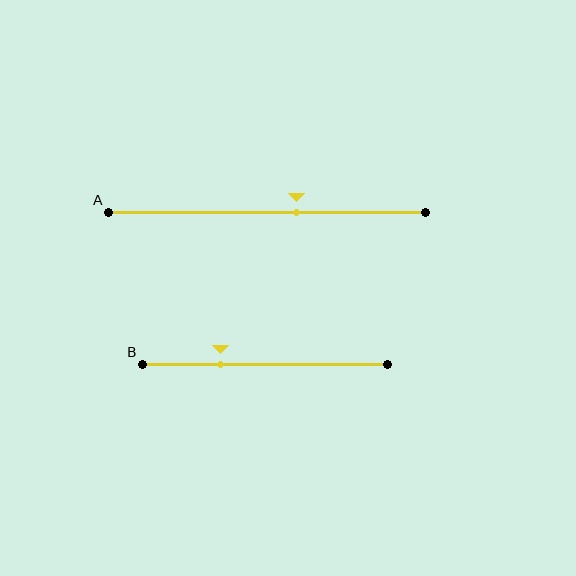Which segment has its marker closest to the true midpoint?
Segment A has its marker closest to the true midpoint.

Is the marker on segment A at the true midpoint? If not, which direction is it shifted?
No, the marker on segment A is shifted to the right by about 10% of the segment length.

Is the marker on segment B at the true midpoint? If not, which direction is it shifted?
No, the marker on segment B is shifted to the left by about 18% of the segment length.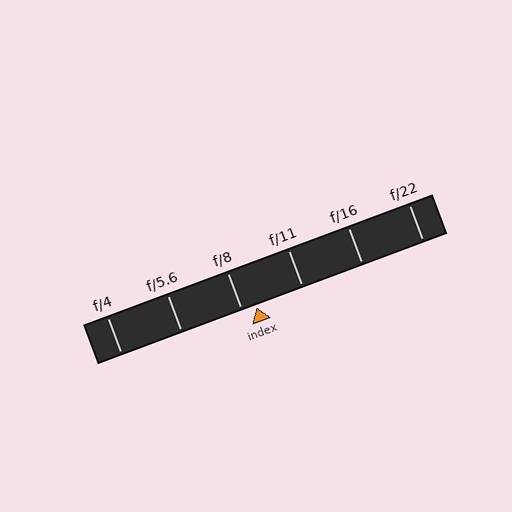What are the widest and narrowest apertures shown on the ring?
The widest aperture shown is f/4 and the narrowest is f/22.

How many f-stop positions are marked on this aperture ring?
There are 6 f-stop positions marked.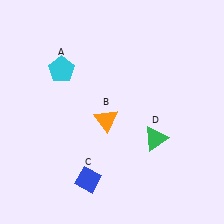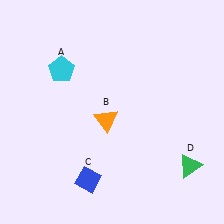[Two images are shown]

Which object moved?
The green triangle (D) moved right.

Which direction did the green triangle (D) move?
The green triangle (D) moved right.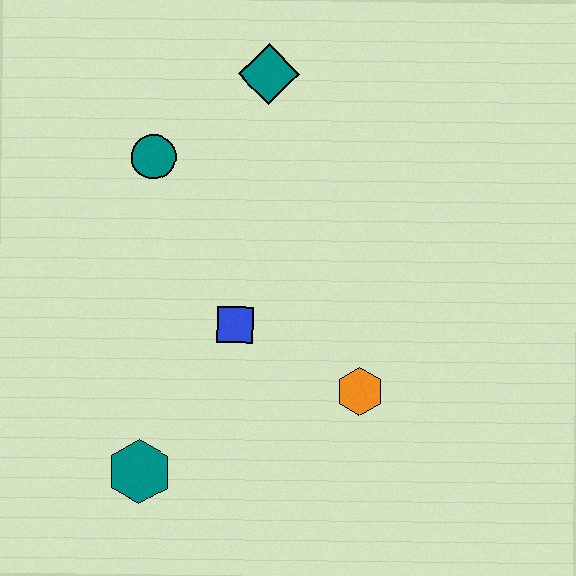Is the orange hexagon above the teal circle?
No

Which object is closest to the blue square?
The orange hexagon is closest to the blue square.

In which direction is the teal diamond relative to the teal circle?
The teal diamond is to the right of the teal circle.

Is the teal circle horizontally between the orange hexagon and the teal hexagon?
Yes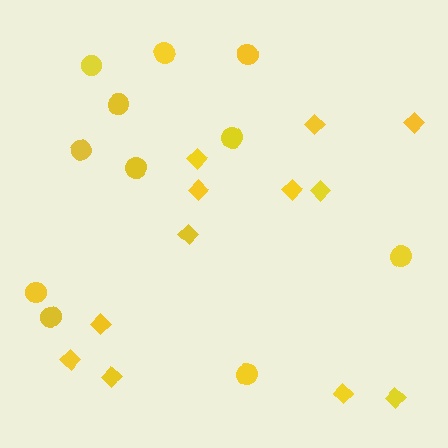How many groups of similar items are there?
There are 2 groups: one group of circles (11) and one group of diamonds (12).